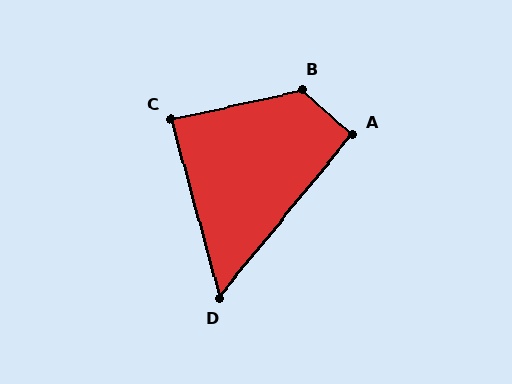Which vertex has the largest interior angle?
B, at approximately 126 degrees.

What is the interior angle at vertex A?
Approximately 93 degrees (approximately right).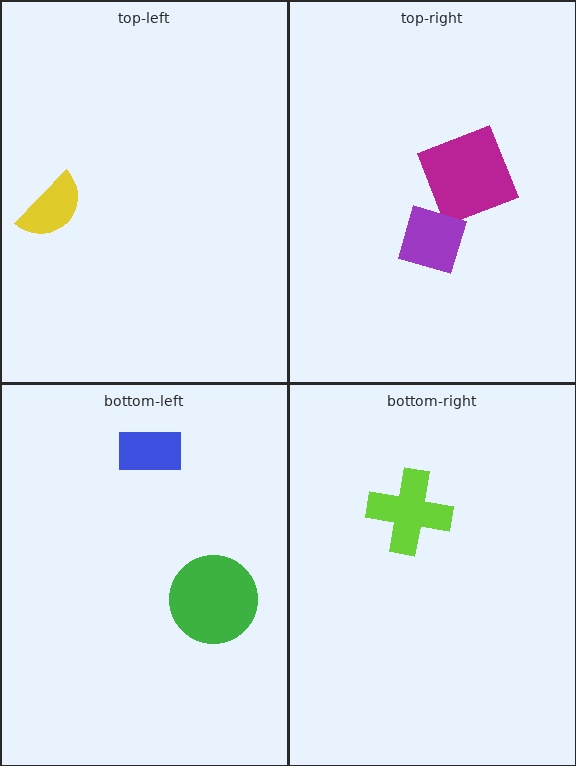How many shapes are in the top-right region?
2.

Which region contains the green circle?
The bottom-left region.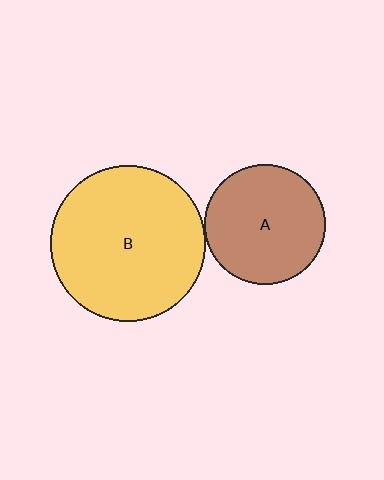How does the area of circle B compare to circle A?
Approximately 1.7 times.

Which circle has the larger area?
Circle B (yellow).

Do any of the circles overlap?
No, none of the circles overlap.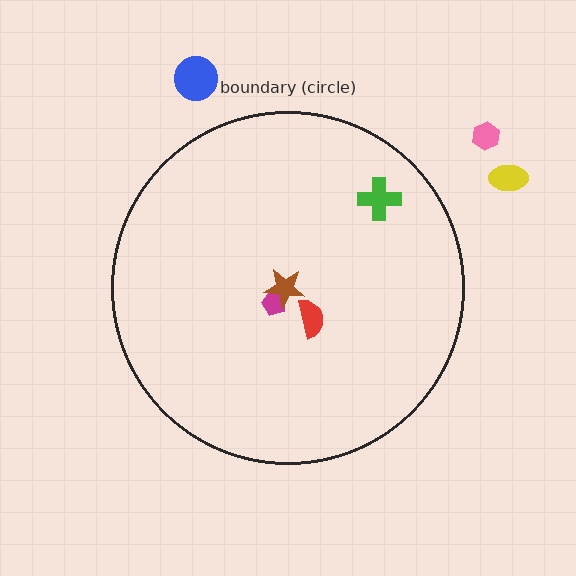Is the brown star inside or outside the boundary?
Inside.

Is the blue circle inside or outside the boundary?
Outside.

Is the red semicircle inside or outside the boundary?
Inside.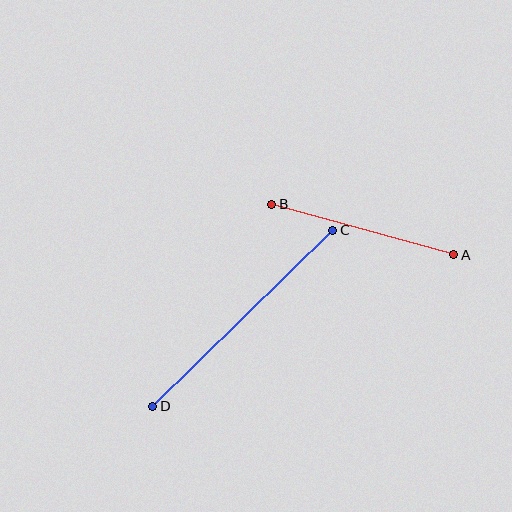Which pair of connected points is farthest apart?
Points C and D are farthest apart.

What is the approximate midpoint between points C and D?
The midpoint is at approximately (243, 318) pixels.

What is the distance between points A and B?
The distance is approximately 189 pixels.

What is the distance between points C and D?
The distance is approximately 252 pixels.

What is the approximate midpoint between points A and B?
The midpoint is at approximately (363, 230) pixels.